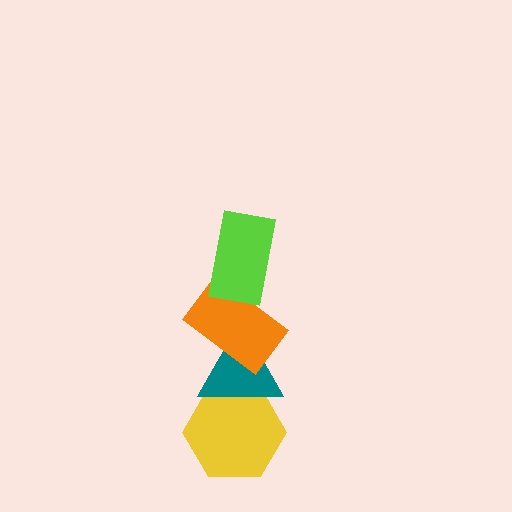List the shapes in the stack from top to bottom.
From top to bottom: the lime rectangle, the orange rectangle, the teal triangle, the yellow hexagon.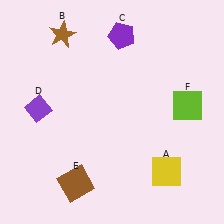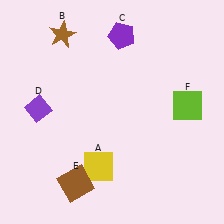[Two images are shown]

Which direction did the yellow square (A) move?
The yellow square (A) moved left.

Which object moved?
The yellow square (A) moved left.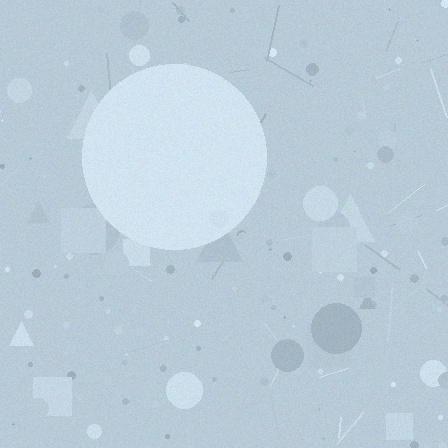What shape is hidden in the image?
A circle is hidden in the image.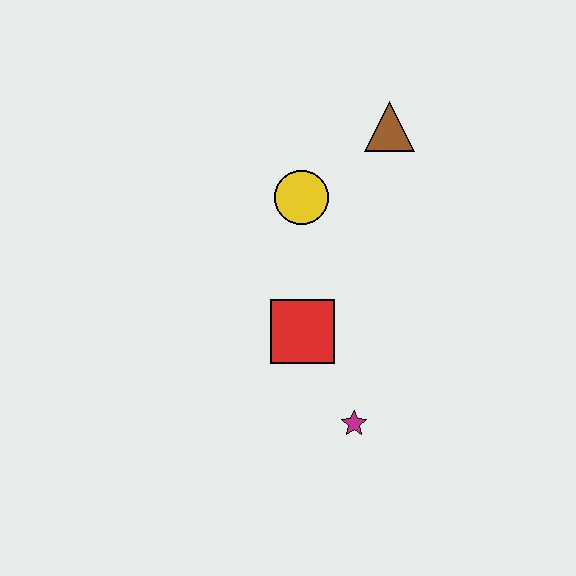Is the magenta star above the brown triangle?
No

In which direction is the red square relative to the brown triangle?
The red square is below the brown triangle.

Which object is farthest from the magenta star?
The brown triangle is farthest from the magenta star.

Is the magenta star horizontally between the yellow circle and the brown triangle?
Yes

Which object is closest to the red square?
The magenta star is closest to the red square.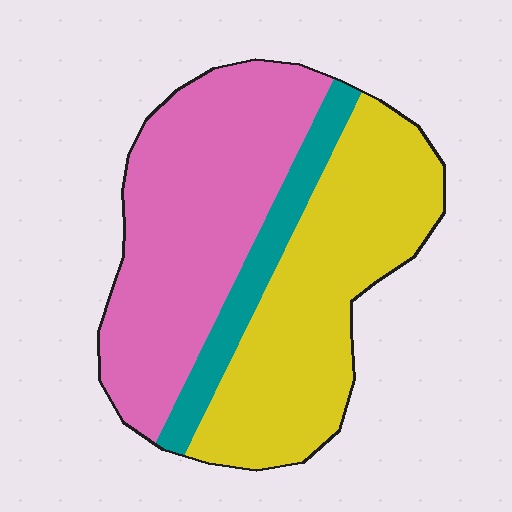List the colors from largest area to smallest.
From largest to smallest: pink, yellow, teal.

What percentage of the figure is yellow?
Yellow takes up between a quarter and a half of the figure.